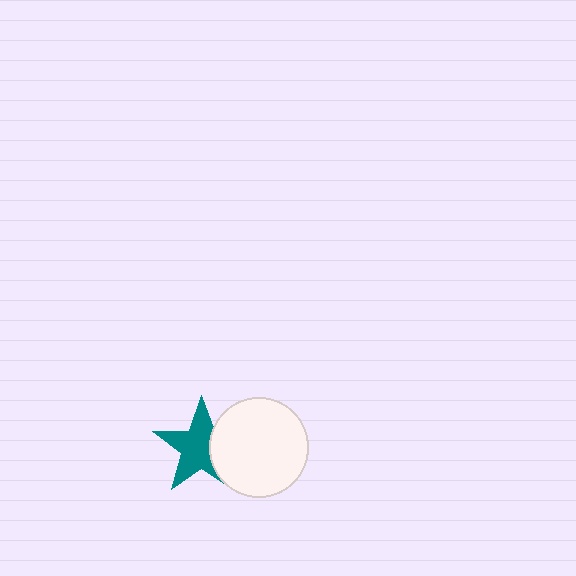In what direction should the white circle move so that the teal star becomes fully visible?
The white circle should move right. That is the shortest direction to clear the overlap and leave the teal star fully visible.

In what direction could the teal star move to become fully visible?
The teal star could move left. That would shift it out from behind the white circle entirely.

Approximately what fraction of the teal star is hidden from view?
Roughly 30% of the teal star is hidden behind the white circle.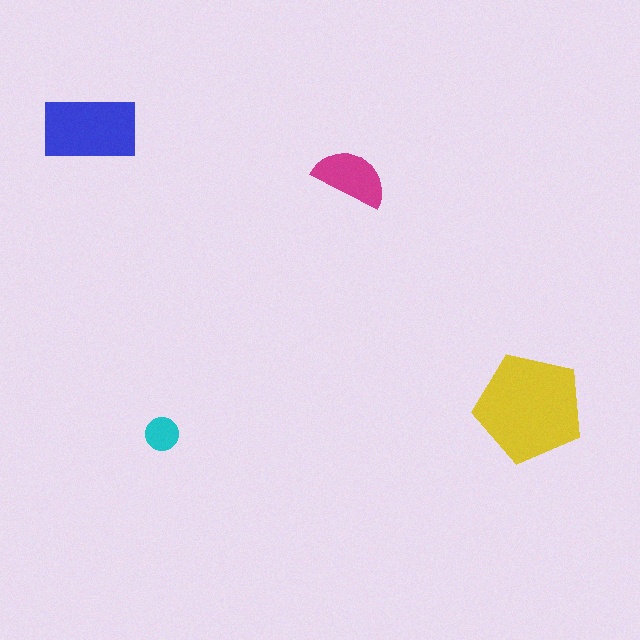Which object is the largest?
The yellow pentagon.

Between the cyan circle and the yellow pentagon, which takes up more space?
The yellow pentagon.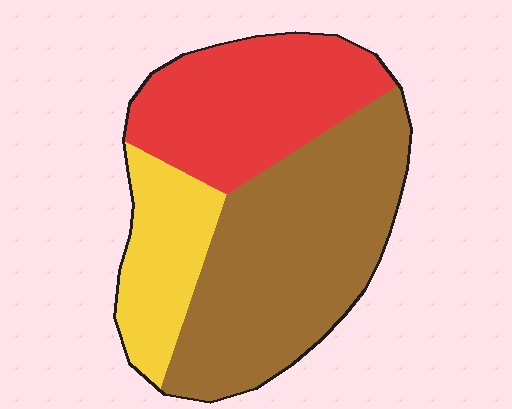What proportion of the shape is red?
Red takes up about one third (1/3) of the shape.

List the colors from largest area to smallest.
From largest to smallest: brown, red, yellow.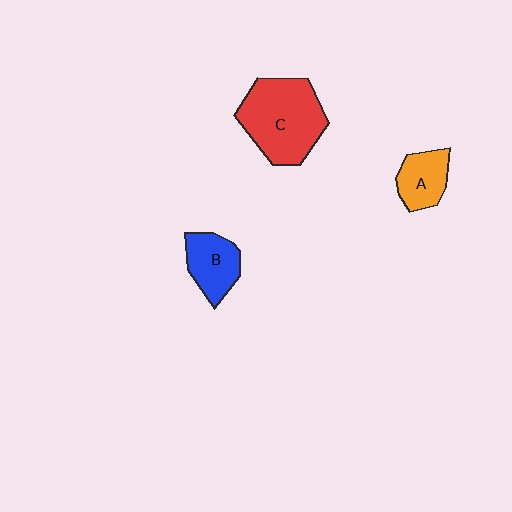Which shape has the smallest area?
Shape A (orange).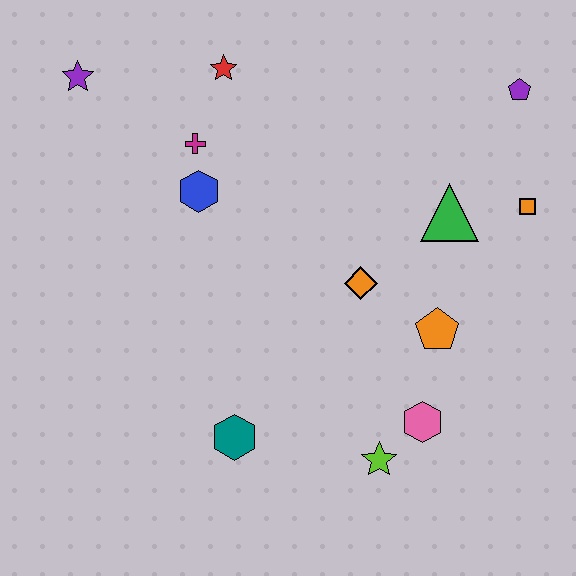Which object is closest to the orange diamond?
The orange pentagon is closest to the orange diamond.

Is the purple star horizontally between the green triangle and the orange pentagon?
No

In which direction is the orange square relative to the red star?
The orange square is to the right of the red star.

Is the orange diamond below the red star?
Yes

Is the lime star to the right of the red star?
Yes